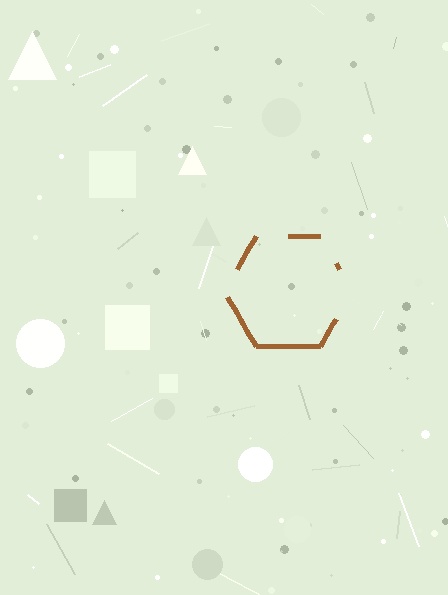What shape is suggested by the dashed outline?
The dashed outline suggests a hexagon.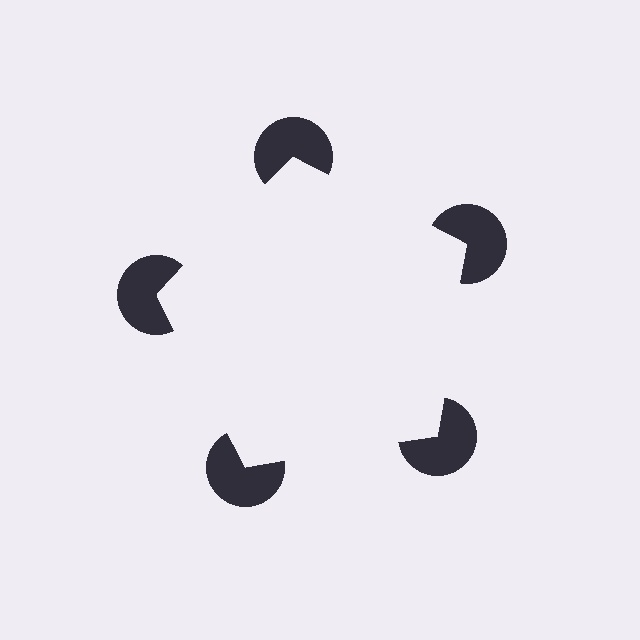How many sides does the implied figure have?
5 sides.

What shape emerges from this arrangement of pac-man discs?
An illusory pentagon — its edges are inferred from the aligned wedge cuts in the pac-man discs, not physically drawn.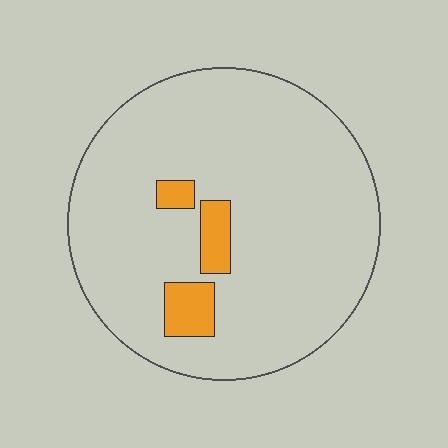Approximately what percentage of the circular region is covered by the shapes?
Approximately 10%.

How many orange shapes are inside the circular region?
3.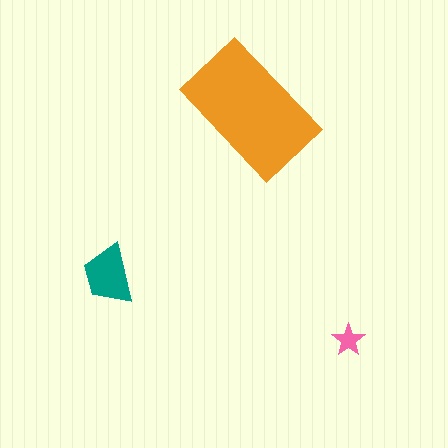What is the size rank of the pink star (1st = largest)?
3rd.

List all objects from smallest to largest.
The pink star, the teal trapezoid, the orange rectangle.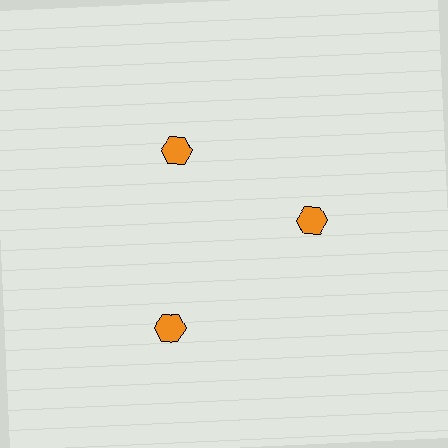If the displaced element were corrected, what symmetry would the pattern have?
It would have 3-fold rotational symmetry — the pattern would map onto itself every 120 degrees.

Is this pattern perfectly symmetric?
No. The 3 orange hexagons are arranged in a ring, but one element near the 7 o'clock position is pushed outward from the center, breaking the 3-fold rotational symmetry.